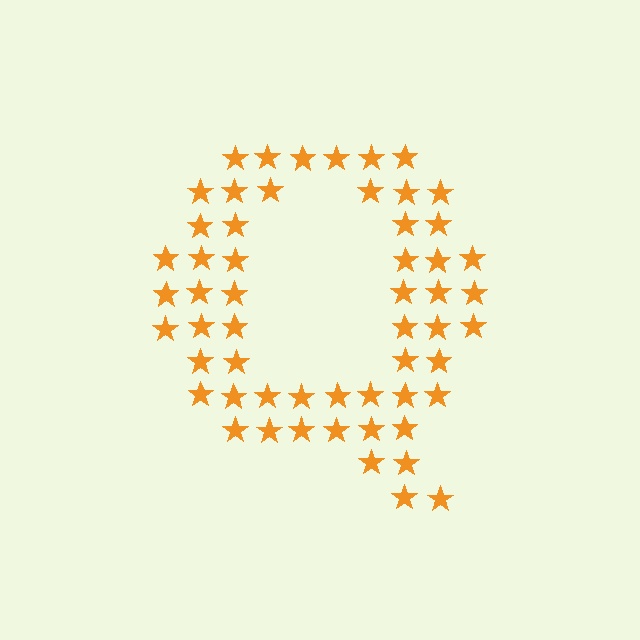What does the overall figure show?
The overall figure shows the letter Q.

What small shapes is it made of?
It is made of small stars.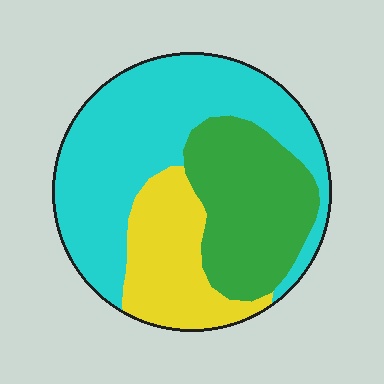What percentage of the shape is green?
Green covers about 30% of the shape.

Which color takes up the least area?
Yellow, at roughly 20%.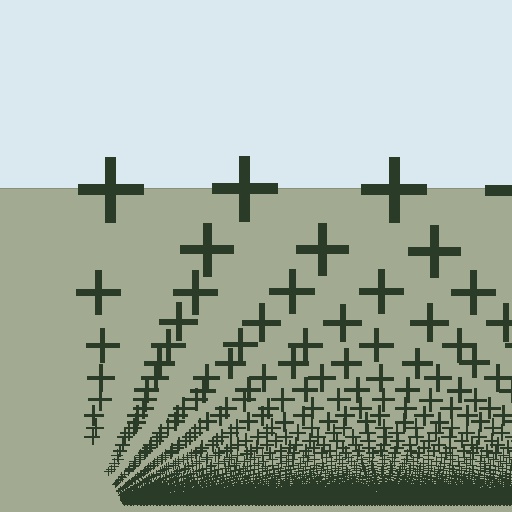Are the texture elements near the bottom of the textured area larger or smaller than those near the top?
Smaller. The gradient is inverted — elements near the bottom are smaller and denser.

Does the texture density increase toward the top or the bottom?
Density increases toward the bottom.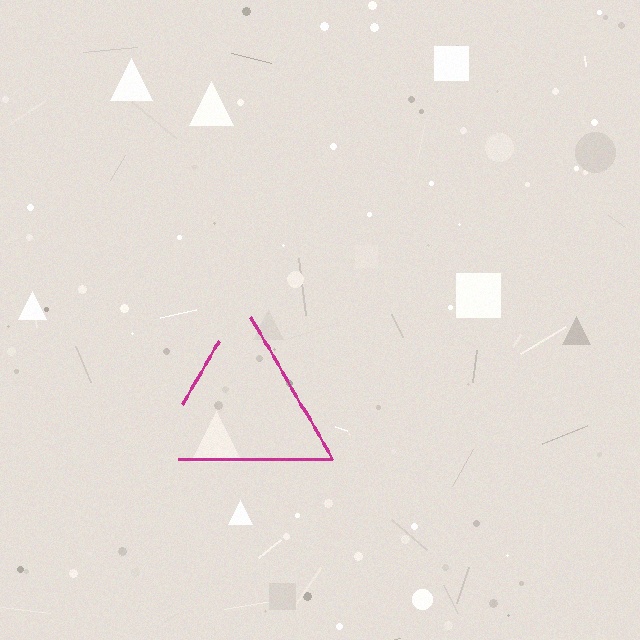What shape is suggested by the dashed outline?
The dashed outline suggests a triangle.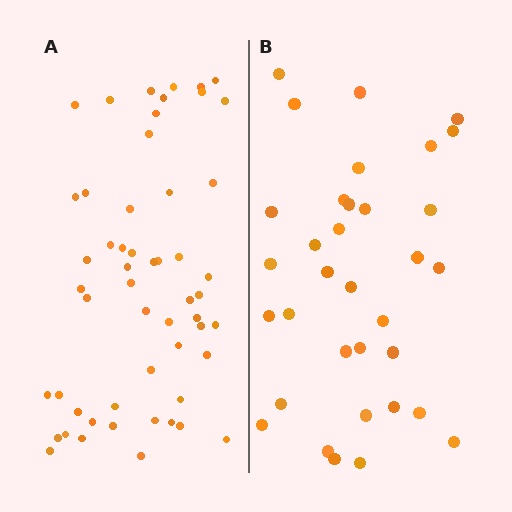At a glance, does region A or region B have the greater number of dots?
Region A (the left region) has more dots.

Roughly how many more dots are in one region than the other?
Region A has approximately 20 more dots than region B.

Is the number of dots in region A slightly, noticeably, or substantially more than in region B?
Region A has substantially more. The ratio is roughly 1.6 to 1.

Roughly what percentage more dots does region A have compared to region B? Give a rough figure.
About 60% more.